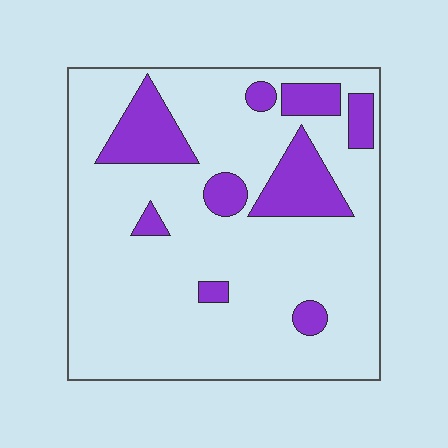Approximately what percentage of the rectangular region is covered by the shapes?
Approximately 20%.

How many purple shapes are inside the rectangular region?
9.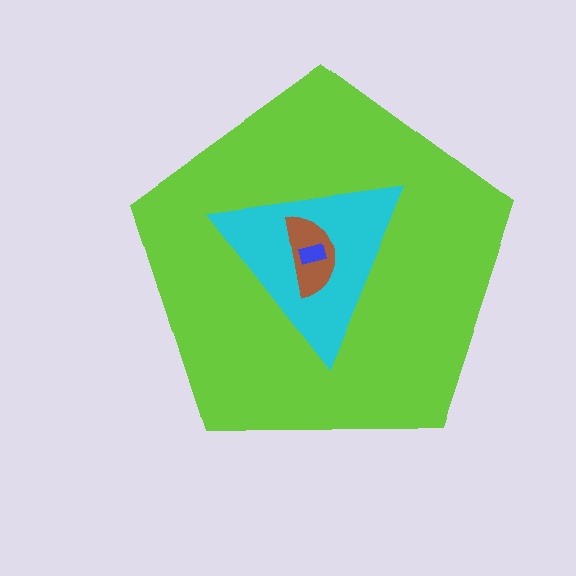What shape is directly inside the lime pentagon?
The cyan triangle.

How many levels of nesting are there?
4.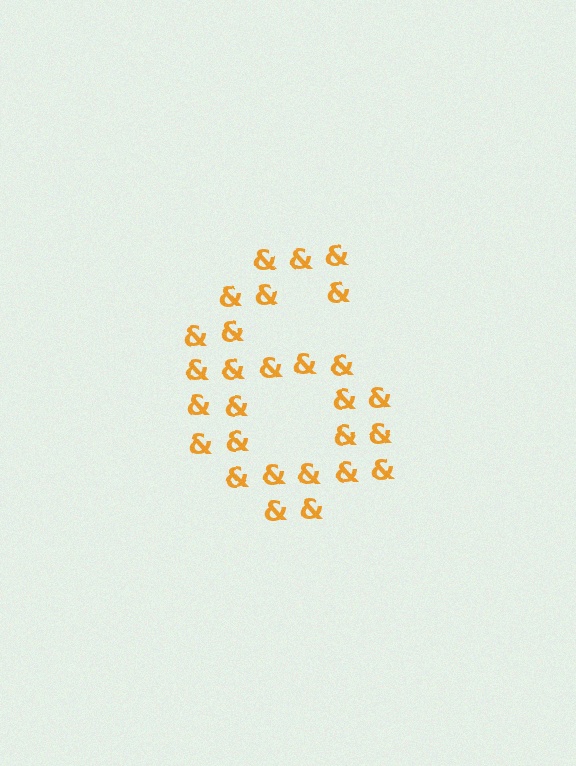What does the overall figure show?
The overall figure shows the digit 6.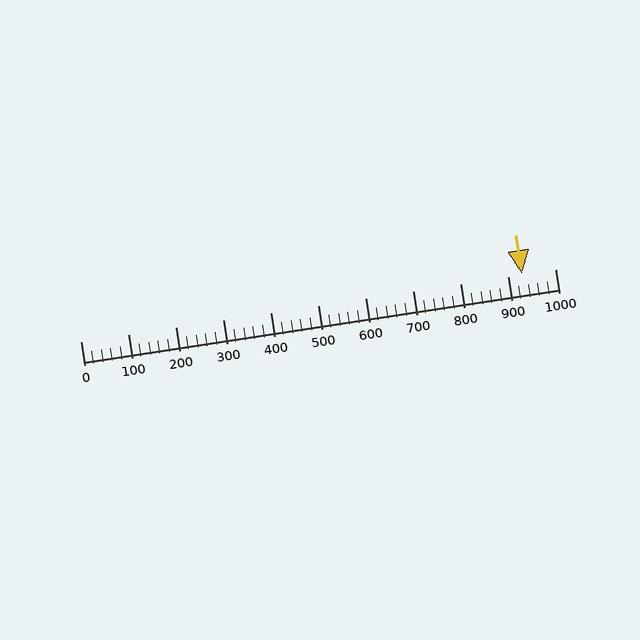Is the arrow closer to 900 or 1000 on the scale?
The arrow is closer to 900.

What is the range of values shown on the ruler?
The ruler shows values from 0 to 1000.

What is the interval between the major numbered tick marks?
The major tick marks are spaced 100 units apart.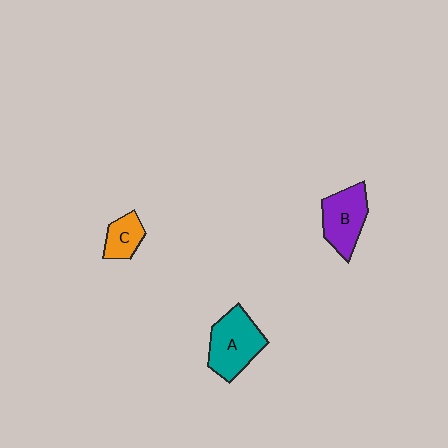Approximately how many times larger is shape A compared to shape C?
Approximately 2.0 times.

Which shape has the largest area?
Shape A (teal).